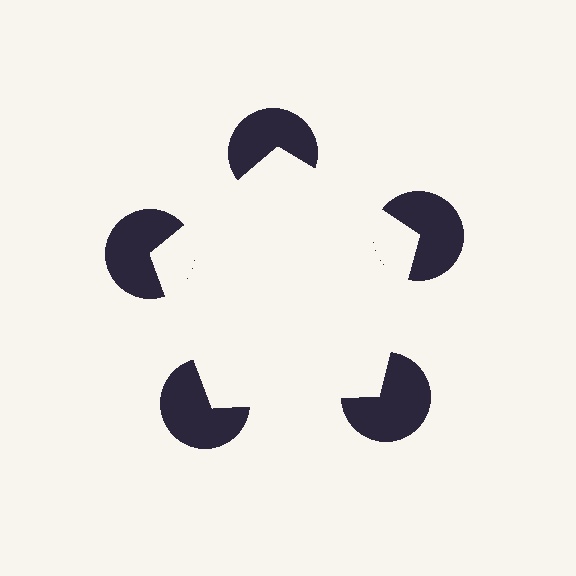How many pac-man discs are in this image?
There are 5 — one at each vertex of the illusory pentagon.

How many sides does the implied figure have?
5 sides.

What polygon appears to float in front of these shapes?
An illusory pentagon — its edges are inferred from the aligned wedge cuts in the pac-man discs, not physically drawn.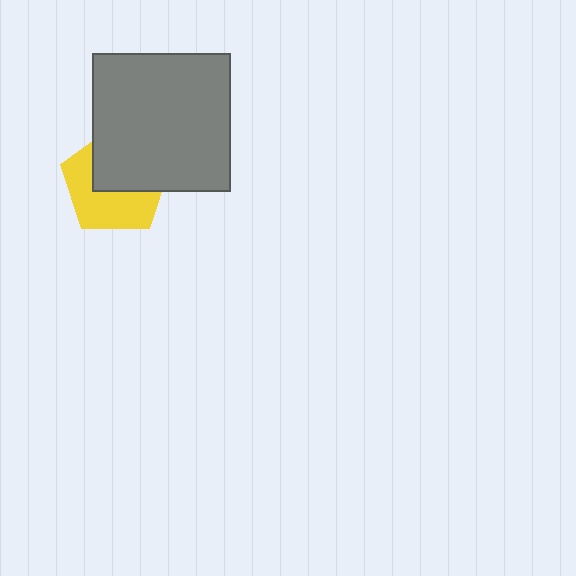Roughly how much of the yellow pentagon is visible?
About half of it is visible (roughly 52%).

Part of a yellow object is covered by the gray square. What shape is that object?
It is a pentagon.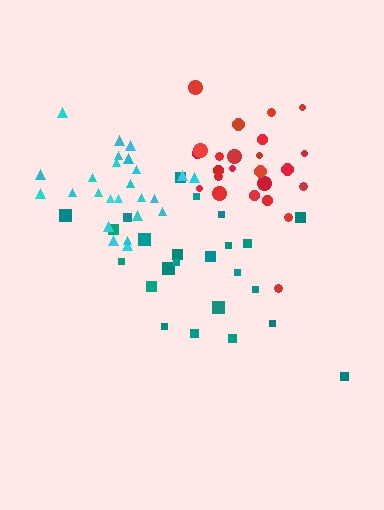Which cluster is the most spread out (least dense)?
Teal.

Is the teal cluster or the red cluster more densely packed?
Red.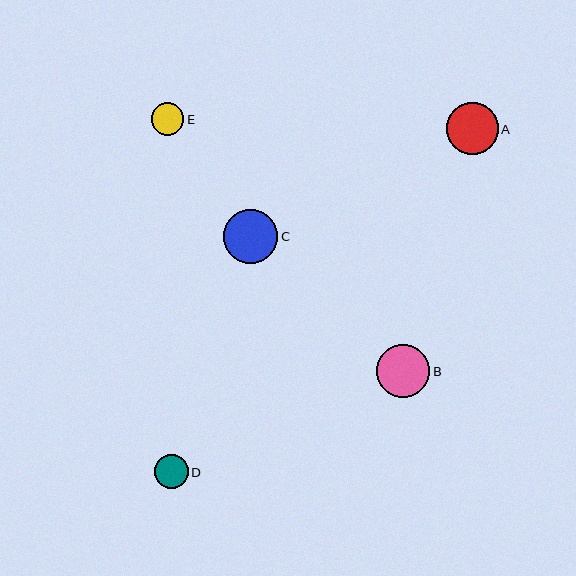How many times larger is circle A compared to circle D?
Circle A is approximately 1.5 times the size of circle D.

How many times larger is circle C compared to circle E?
Circle C is approximately 1.7 times the size of circle E.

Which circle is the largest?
Circle C is the largest with a size of approximately 54 pixels.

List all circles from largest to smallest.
From largest to smallest: C, B, A, D, E.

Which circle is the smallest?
Circle E is the smallest with a size of approximately 32 pixels.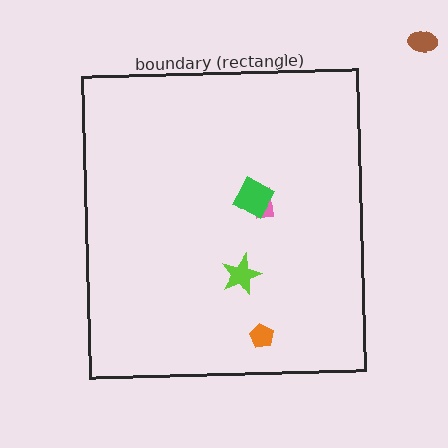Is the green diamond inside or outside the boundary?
Inside.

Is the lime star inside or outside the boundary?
Inside.